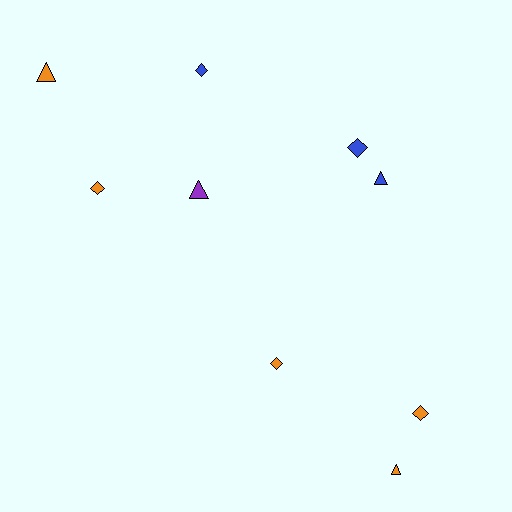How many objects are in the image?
There are 9 objects.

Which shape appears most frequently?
Diamond, with 5 objects.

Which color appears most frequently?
Orange, with 5 objects.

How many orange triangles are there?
There are 2 orange triangles.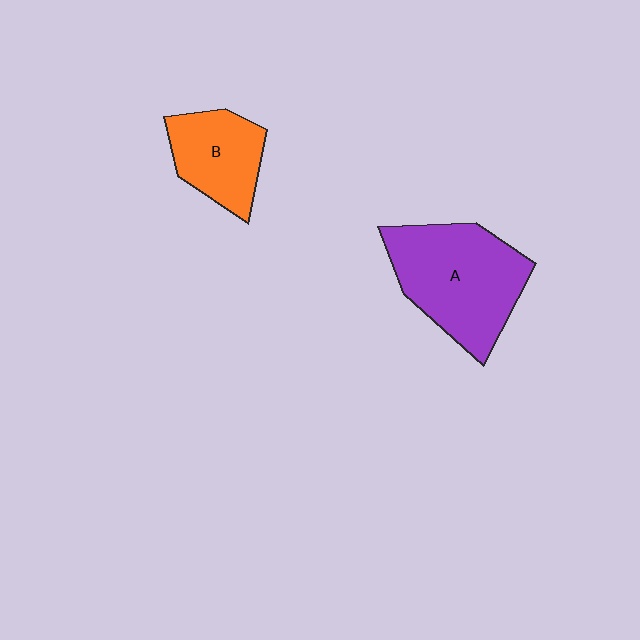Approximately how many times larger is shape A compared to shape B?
Approximately 1.7 times.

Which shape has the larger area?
Shape A (purple).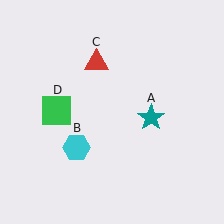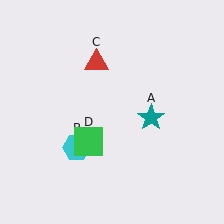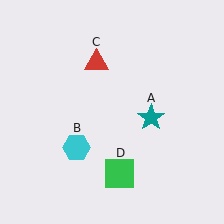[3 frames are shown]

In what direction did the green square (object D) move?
The green square (object D) moved down and to the right.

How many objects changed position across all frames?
1 object changed position: green square (object D).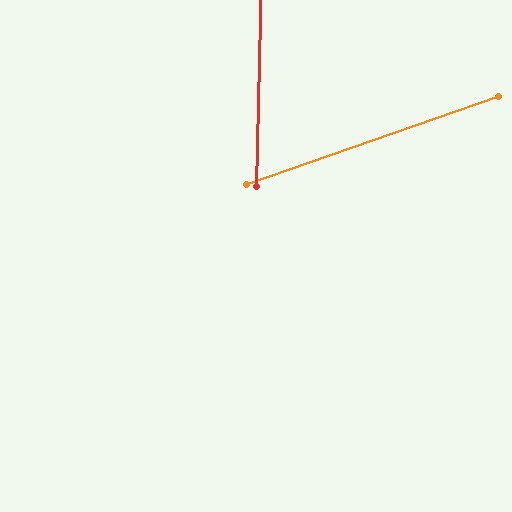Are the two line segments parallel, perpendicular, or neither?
Neither parallel nor perpendicular — they differ by about 69°.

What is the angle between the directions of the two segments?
Approximately 69 degrees.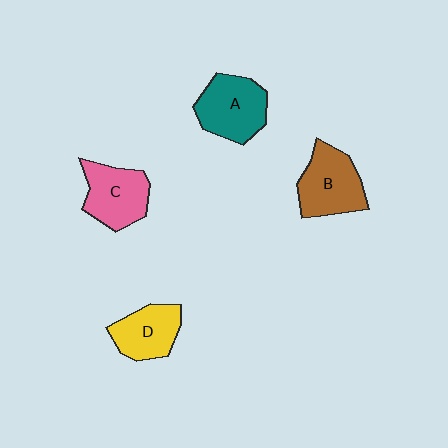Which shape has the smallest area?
Shape D (yellow).